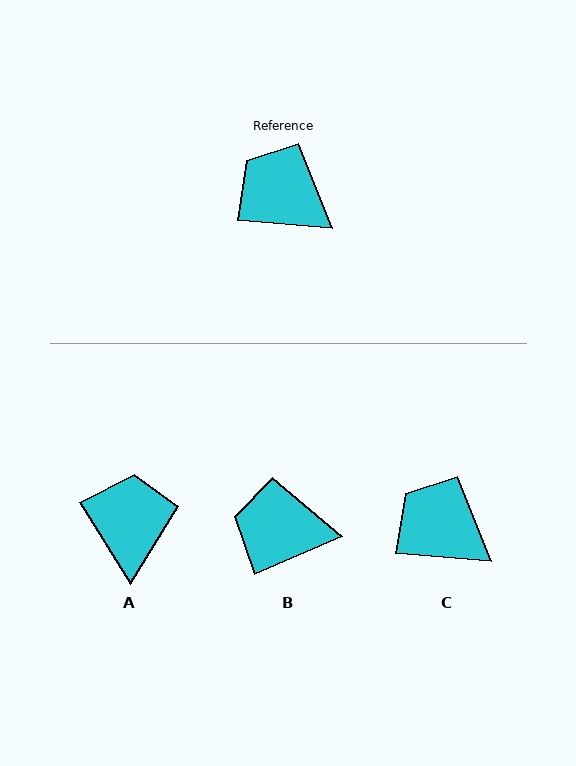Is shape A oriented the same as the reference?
No, it is off by about 54 degrees.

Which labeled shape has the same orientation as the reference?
C.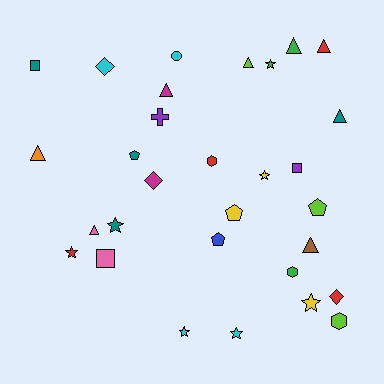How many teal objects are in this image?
There are 4 teal objects.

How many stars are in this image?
There are 7 stars.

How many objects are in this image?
There are 30 objects.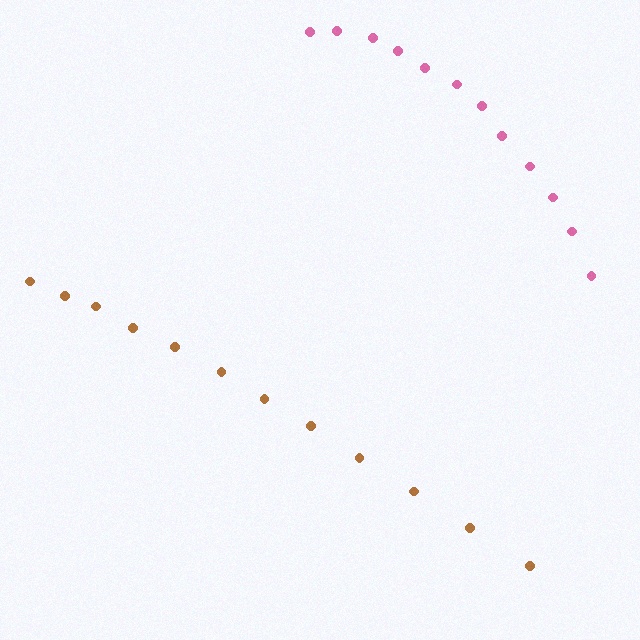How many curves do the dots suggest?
There are 2 distinct paths.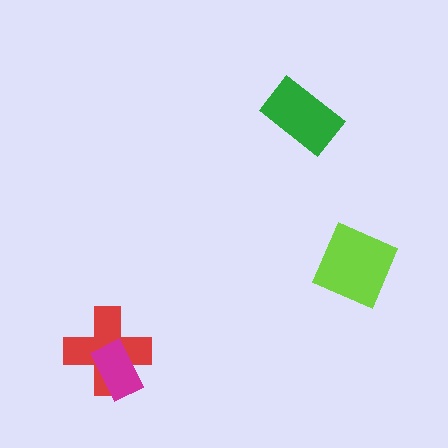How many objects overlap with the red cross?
1 object overlaps with the red cross.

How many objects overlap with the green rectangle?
0 objects overlap with the green rectangle.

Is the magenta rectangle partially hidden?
No, no other shape covers it.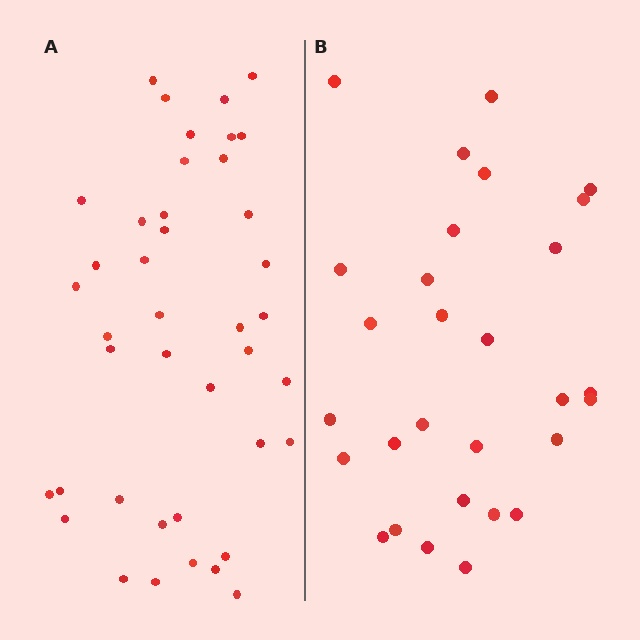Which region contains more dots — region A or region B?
Region A (the left region) has more dots.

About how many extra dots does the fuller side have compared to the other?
Region A has roughly 12 or so more dots than region B.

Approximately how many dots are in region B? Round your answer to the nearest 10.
About 30 dots. (The exact count is 29, which rounds to 30.)